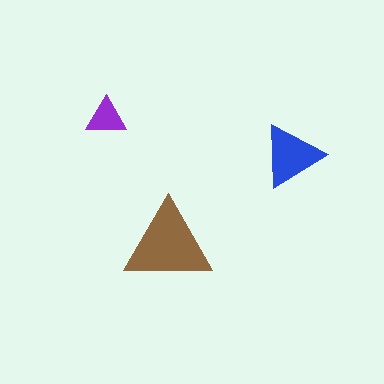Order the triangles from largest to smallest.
the brown one, the blue one, the purple one.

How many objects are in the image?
There are 3 objects in the image.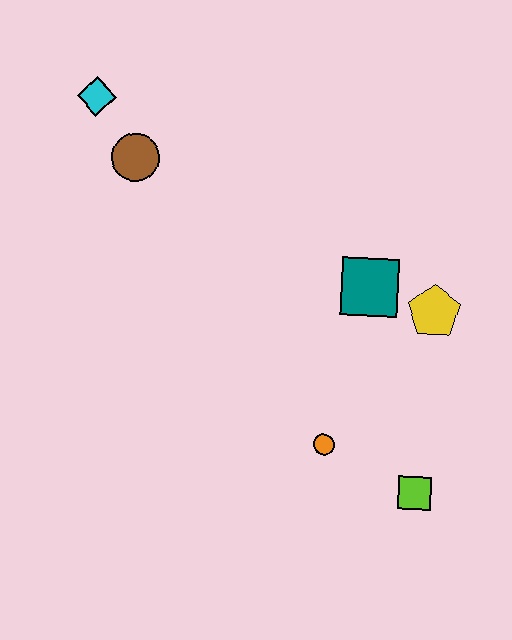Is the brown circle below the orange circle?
No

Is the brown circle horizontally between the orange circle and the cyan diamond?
Yes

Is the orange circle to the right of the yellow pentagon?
No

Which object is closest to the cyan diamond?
The brown circle is closest to the cyan diamond.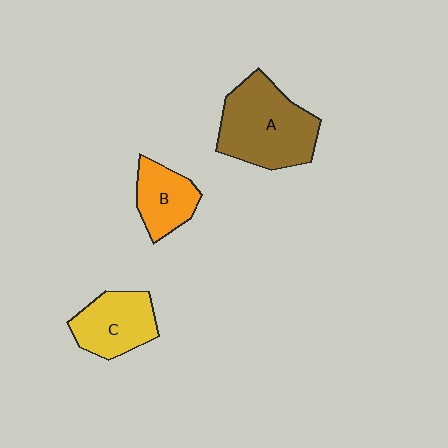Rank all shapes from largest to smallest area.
From largest to smallest: A (brown), C (yellow), B (orange).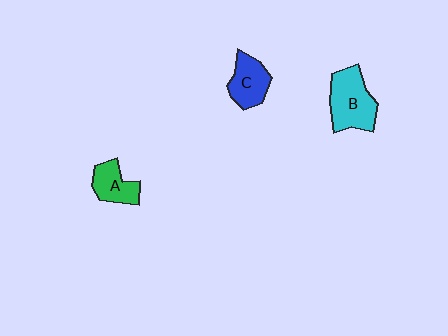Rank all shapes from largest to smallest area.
From largest to smallest: B (cyan), C (blue), A (green).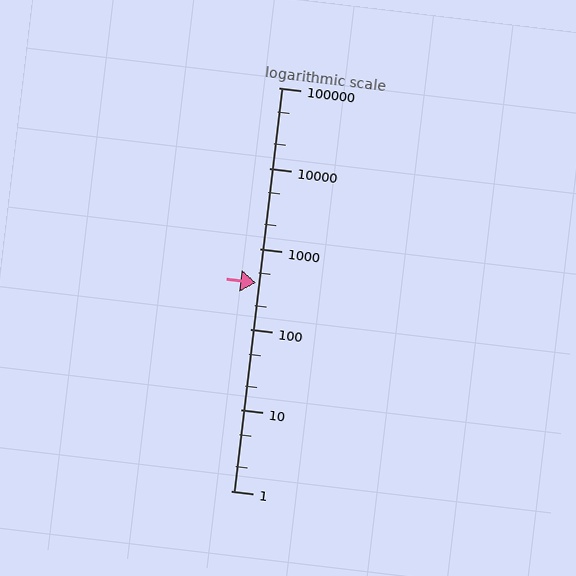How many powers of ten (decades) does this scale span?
The scale spans 5 decades, from 1 to 100000.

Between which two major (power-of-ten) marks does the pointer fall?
The pointer is between 100 and 1000.